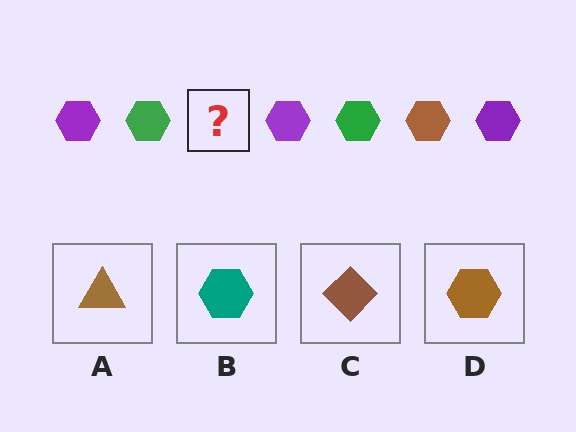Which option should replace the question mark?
Option D.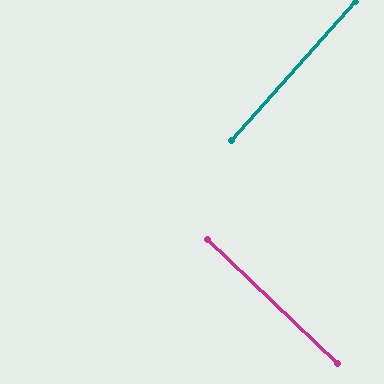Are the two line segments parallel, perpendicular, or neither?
Perpendicular — they meet at approximately 88°.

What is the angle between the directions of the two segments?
Approximately 88 degrees.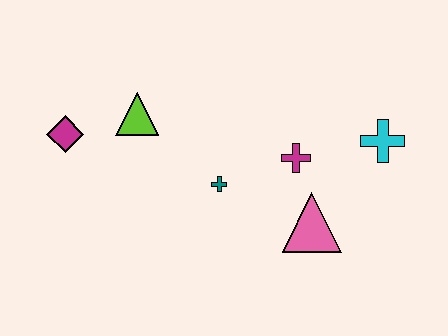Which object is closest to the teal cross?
The magenta cross is closest to the teal cross.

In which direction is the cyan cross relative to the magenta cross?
The cyan cross is to the right of the magenta cross.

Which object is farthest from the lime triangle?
The cyan cross is farthest from the lime triangle.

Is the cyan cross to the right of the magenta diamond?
Yes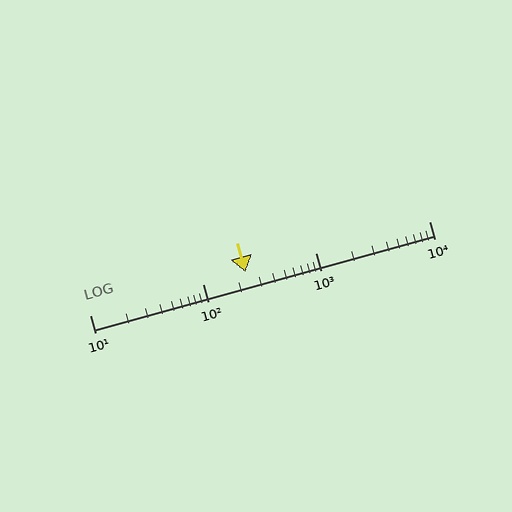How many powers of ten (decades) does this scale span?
The scale spans 3 decades, from 10 to 10000.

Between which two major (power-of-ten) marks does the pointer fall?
The pointer is between 100 and 1000.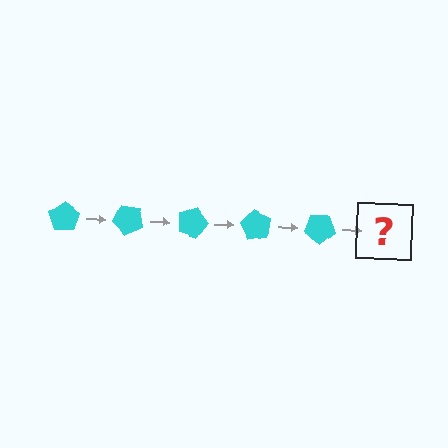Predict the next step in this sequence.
The next step is a cyan pentagon rotated 225 degrees.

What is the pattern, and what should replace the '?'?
The pattern is that the pentagon rotates 45 degrees each step. The '?' should be a cyan pentagon rotated 225 degrees.